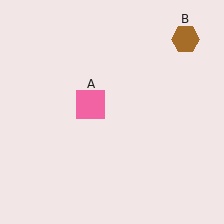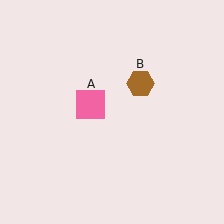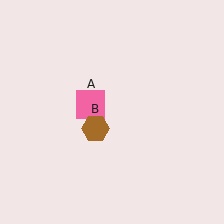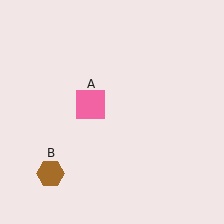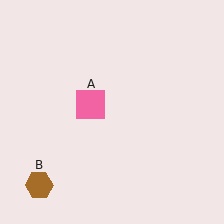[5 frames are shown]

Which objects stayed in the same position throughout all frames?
Pink square (object A) remained stationary.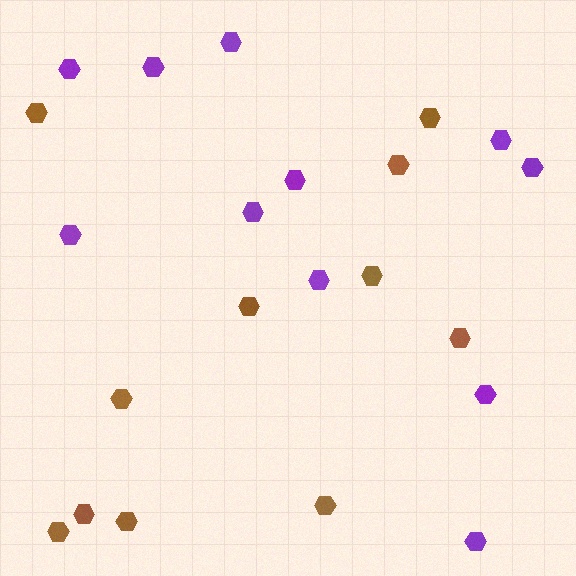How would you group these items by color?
There are 2 groups: one group of brown hexagons (11) and one group of purple hexagons (11).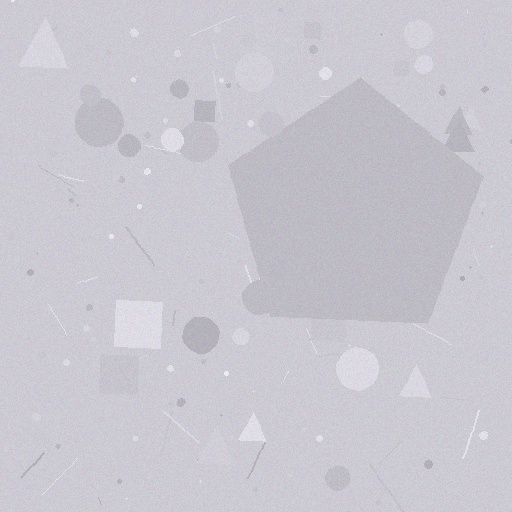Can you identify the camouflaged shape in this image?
The camouflaged shape is a pentagon.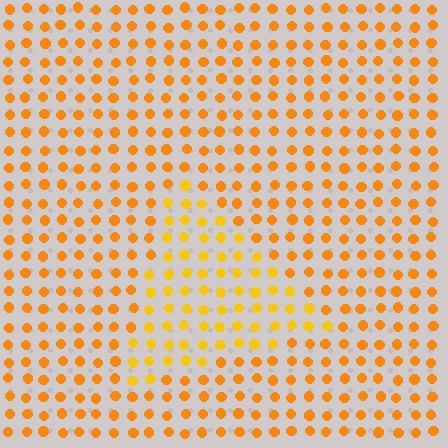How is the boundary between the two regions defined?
The boundary is defined purely by a slight shift in hue (about 17 degrees). Spacing, size, and orientation are identical on both sides.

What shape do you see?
I see a triangle.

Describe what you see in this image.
The image is filled with small orange elements in a uniform arrangement. A triangle-shaped region is visible where the elements are tinted to a slightly different hue, forming a subtle color boundary.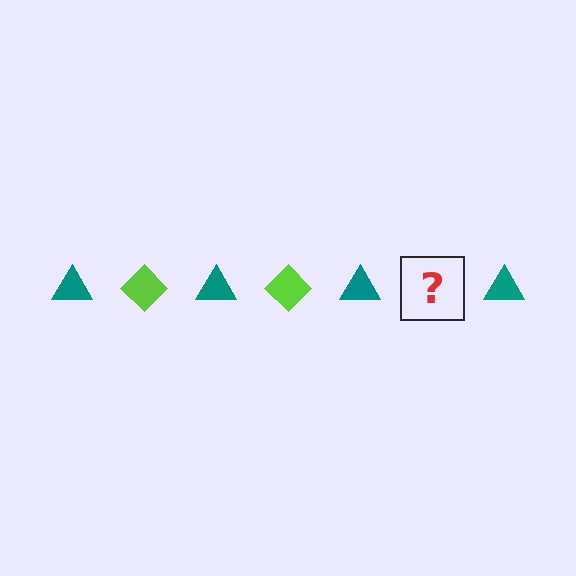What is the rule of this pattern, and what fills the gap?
The rule is that the pattern alternates between teal triangle and lime diamond. The gap should be filled with a lime diamond.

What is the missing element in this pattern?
The missing element is a lime diamond.